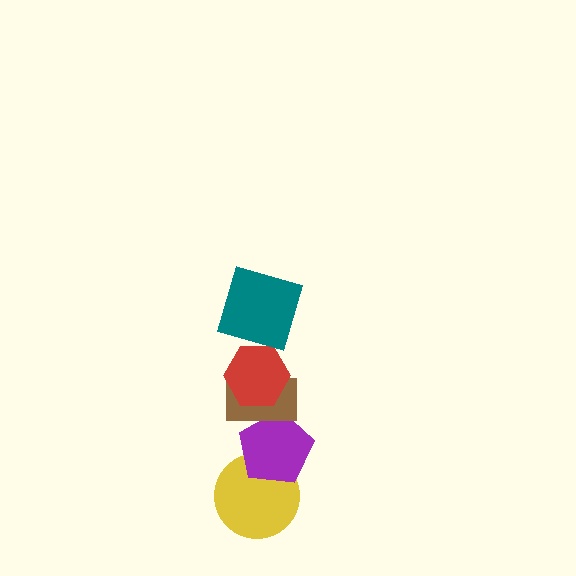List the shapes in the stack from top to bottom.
From top to bottom: the teal square, the red hexagon, the brown rectangle, the purple pentagon, the yellow circle.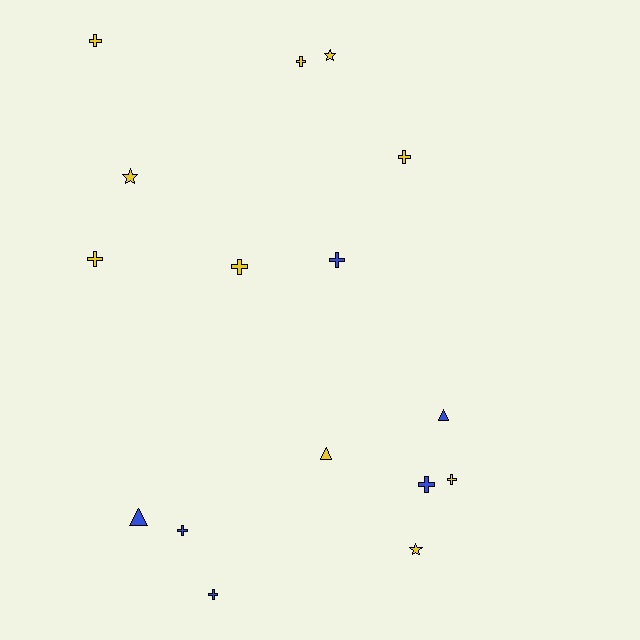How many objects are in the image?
There are 16 objects.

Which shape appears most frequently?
Cross, with 10 objects.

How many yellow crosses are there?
There are 6 yellow crosses.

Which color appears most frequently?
Yellow, with 10 objects.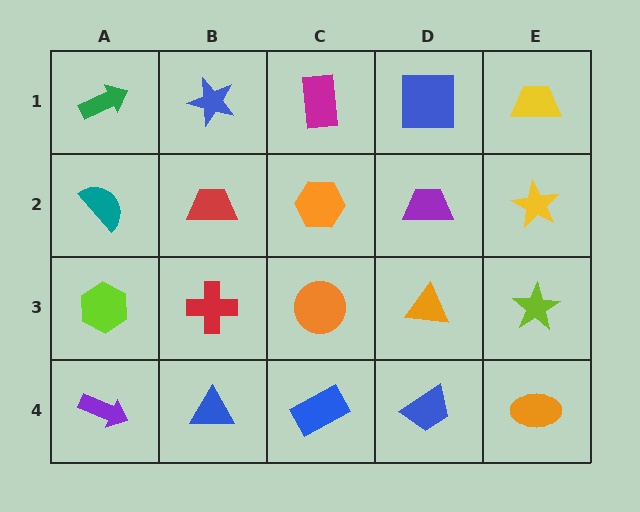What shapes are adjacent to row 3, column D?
A purple trapezoid (row 2, column D), a blue trapezoid (row 4, column D), an orange circle (row 3, column C), a lime star (row 3, column E).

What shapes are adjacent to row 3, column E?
A yellow star (row 2, column E), an orange ellipse (row 4, column E), an orange triangle (row 3, column D).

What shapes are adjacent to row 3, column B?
A red trapezoid (row 2, column B), a blue triangle (row 4, column B), a lime hexagon (row 3, column A), an orange circle (row 3, column C).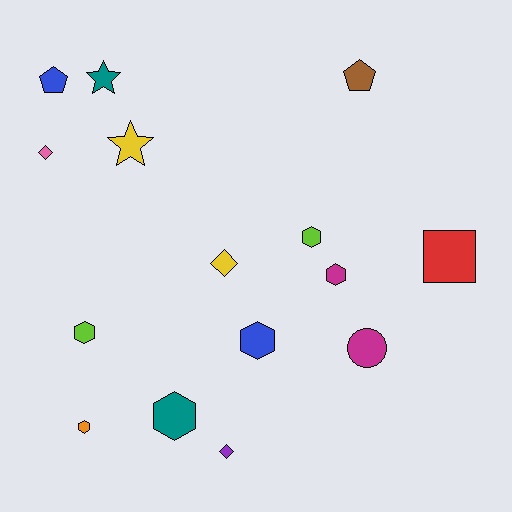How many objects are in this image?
There are 15 objects.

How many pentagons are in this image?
There are 2 pentagons.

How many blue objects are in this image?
There are 2 blue objects.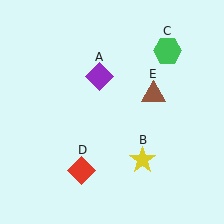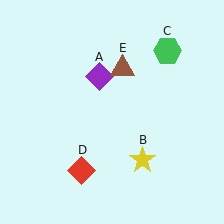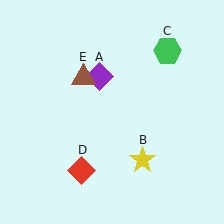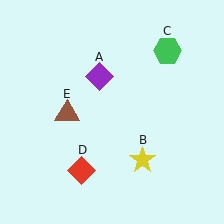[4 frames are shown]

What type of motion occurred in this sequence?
The brown triangle (object E) rotated counterclockwise around the center of the scene.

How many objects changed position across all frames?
1 object changed position: brown triangle (object E).